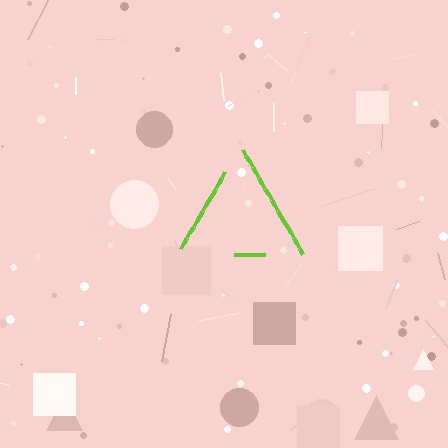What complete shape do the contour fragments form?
The contour fragments form a triangle.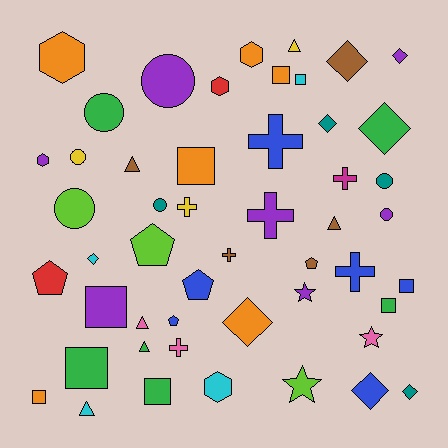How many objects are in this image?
There are 50 objects.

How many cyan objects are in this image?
There are 4 cyan objects.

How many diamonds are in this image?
There are 8 diamonds.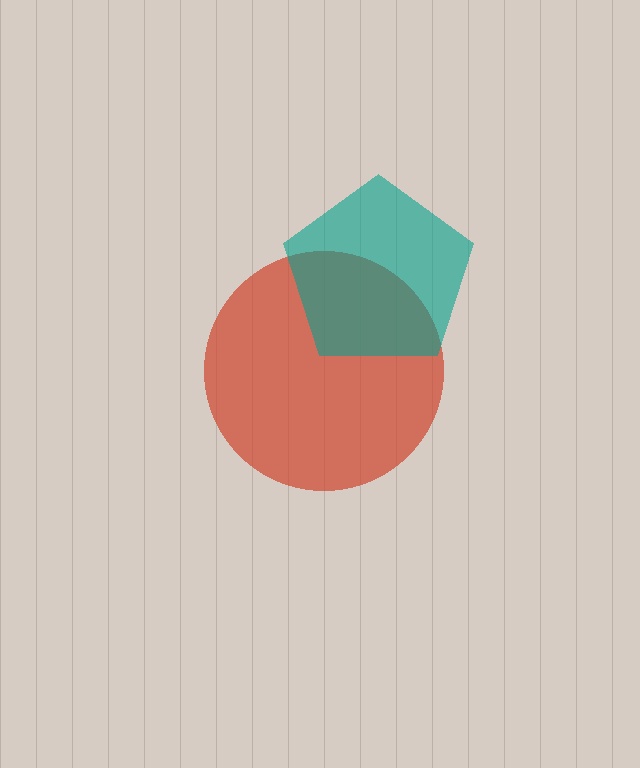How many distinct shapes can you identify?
There are 2 distinct shapes: a red circle, a teal pentagon.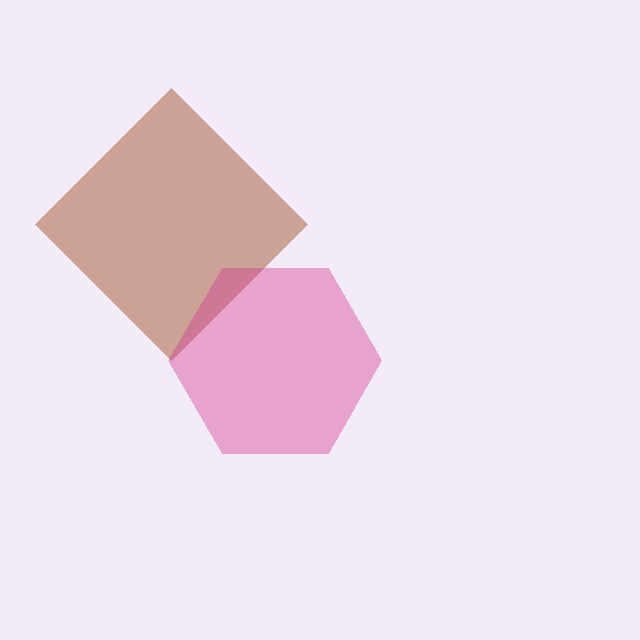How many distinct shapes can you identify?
There are 2 distinct shapes: a brown diamond, a magenta hexagon.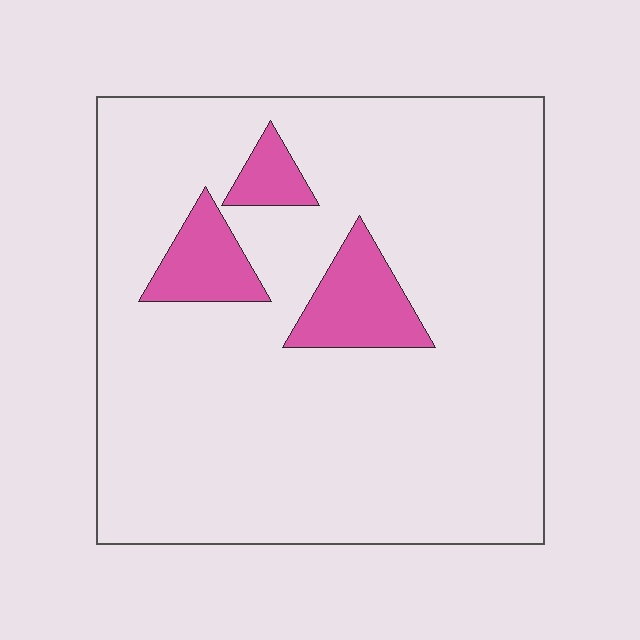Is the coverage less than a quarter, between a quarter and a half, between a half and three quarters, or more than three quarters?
Less than a quarter.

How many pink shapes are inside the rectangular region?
3.